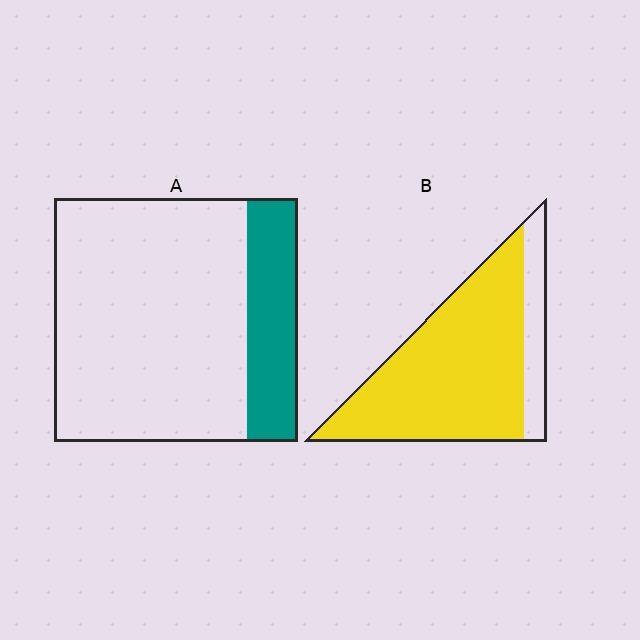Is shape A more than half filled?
No.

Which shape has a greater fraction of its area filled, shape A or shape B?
Shape B.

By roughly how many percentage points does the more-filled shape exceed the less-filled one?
By roughly 60 percentage points (B over A).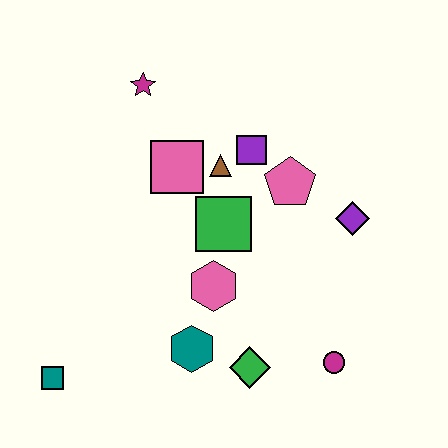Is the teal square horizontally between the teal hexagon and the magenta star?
No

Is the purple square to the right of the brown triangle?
Yes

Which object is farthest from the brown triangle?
The teal square is farthest from the brown triangle.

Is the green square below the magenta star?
Yes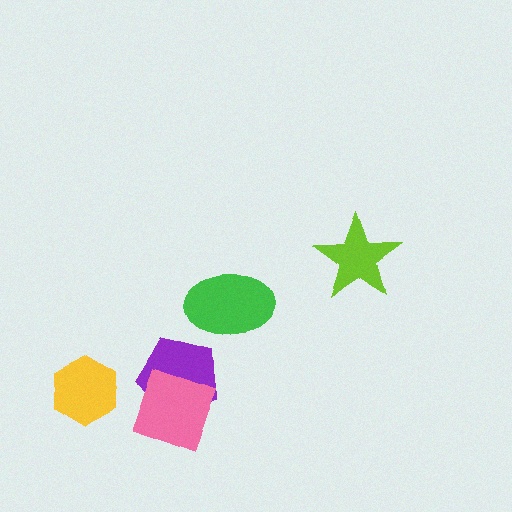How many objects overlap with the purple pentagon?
1 object overlaps with the purple pentagon.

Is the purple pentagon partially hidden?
Yes, it is partially covered by another shape.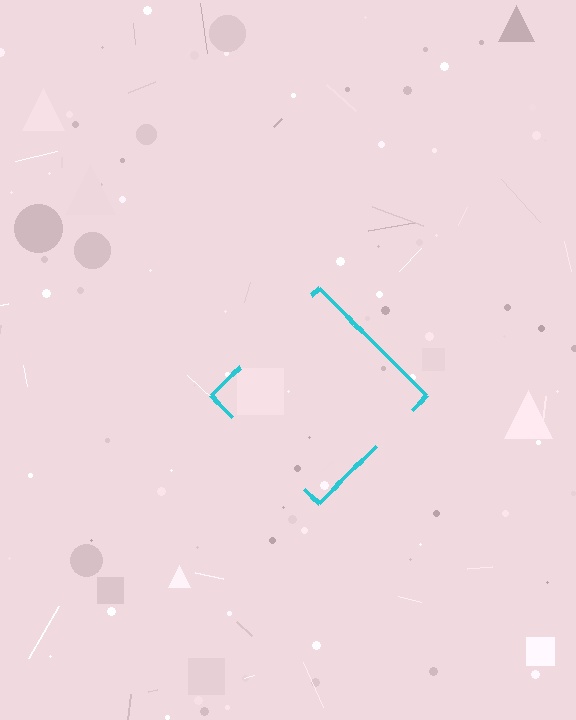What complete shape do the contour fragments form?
The contour fragments form a diamond.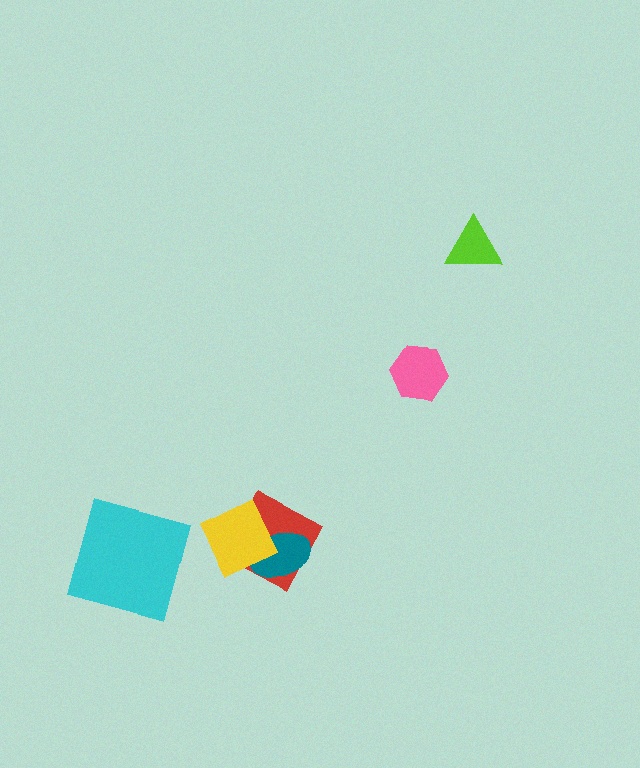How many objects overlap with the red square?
2 objects overlap with the red square.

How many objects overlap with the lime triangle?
0 objects overlap with the lime triangle.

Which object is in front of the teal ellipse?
The yellow square is in front of the teal ellipse.